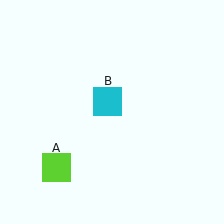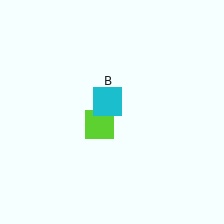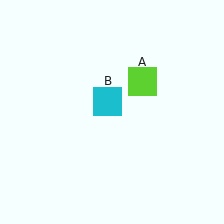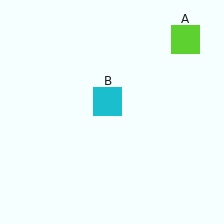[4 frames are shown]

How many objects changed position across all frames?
1 object changed position: lime square (object A).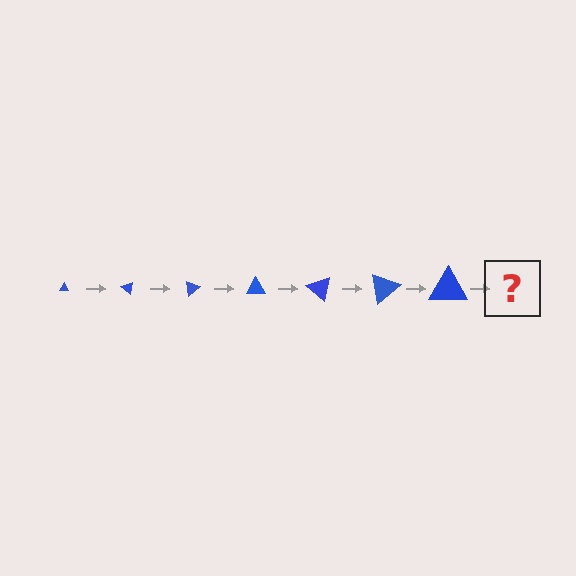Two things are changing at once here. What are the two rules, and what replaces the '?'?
The two rules are that the triangle grows larger each step and it rotates 40 degrees each step. The '?' should be a triangle, larger than the previous one and rotated 280 degrees from the start.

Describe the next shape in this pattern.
It should be a triangle, larger than the previous one and rotated 280 degrees from the start.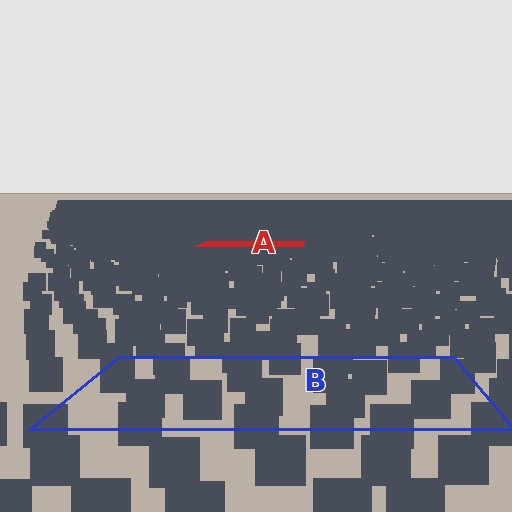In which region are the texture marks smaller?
The texture marks are smaller in region A, because it is farther away.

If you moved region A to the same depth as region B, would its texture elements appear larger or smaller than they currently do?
They would appear larger. At a closer depth, the same texture elements are projected at a bigger on-screen size.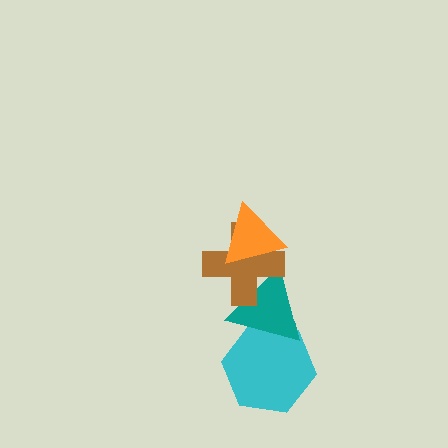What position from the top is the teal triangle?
The teal triangle is 3rd from the top.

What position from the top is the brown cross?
The brown cross is 2nd from the top.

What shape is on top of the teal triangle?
The brown cross is on top of the teal triangle.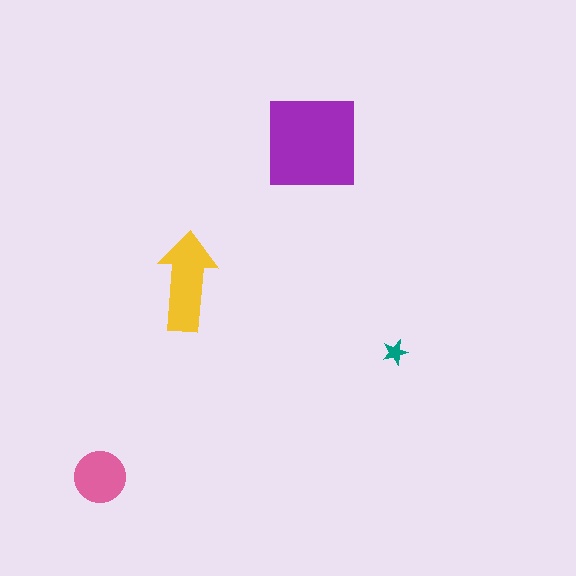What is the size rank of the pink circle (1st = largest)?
3rd.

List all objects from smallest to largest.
The teal star, the pink circle, the yellow arrow, the purple square.